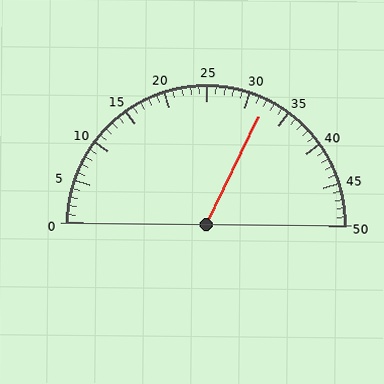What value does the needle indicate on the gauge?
The needle indicates approximately 32.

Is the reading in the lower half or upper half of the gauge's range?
The reading is in the upper half of the range (0 to 50).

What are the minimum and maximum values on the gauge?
The gauge ranges from 0 to 50.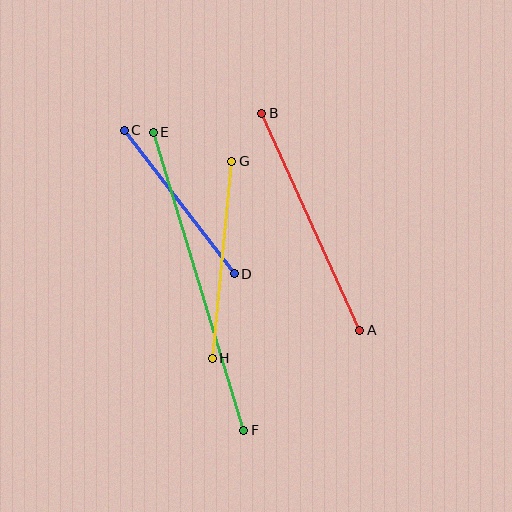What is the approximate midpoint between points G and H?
The midpoint is at approximately (222, 260) pixels.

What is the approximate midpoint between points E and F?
The midpoint is at approximately (199, 281) pixels.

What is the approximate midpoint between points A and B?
The midpoint is at approximately (311, 222) pixels.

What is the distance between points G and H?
The distance is approximately 198 pixels.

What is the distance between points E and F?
The distance is approximately 311 pixels.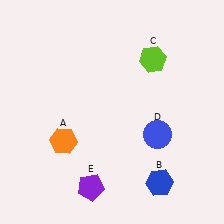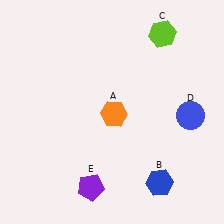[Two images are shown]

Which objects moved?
The objects that moved are: the orange hexagon (A), the lime hexagon (C), the blue circle (D).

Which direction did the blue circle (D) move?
The blue circle (D) moved right.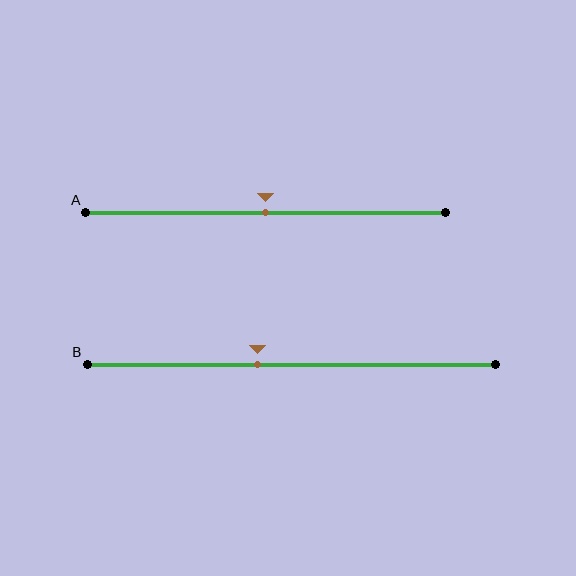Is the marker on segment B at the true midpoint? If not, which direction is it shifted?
No, the marker on segment B is shifted to the left by about 8% of the segment length.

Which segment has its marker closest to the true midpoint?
Segment A has its marker closest to the true midpoint.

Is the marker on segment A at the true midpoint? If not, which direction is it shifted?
Yes, the marker on segment A is at the true midpoint.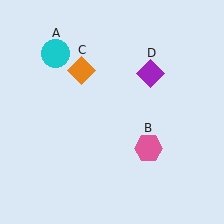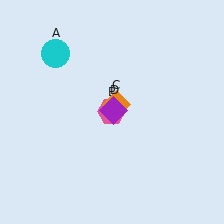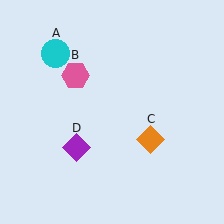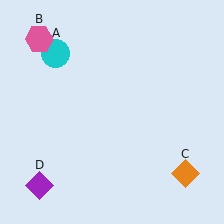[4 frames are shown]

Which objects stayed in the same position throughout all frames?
Cyan circle (object A) remained stationary.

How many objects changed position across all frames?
3 objects changed position: pink hexagon (object B), orange diamond (object C), purple diamond (object D).